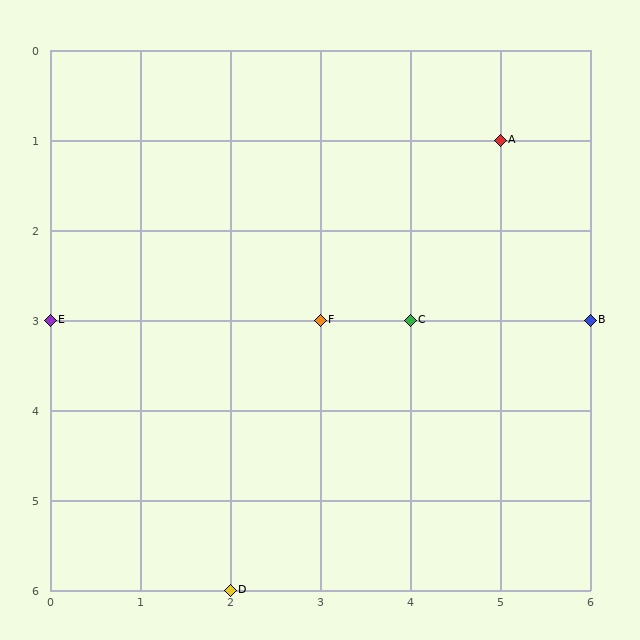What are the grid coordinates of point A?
Point A is at grid coordinates (5, 1).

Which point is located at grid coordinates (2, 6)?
Point D is at (2, 6).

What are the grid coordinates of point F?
Point F is at grid coordinates (3, 3).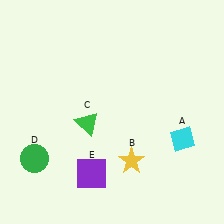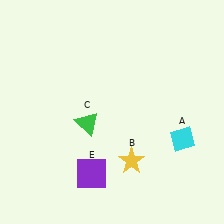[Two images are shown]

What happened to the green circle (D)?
The green circle (D) was removed in Image 2. It was in the bottom-left area of Image 1.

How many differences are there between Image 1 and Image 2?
There is 1 difference between the two images.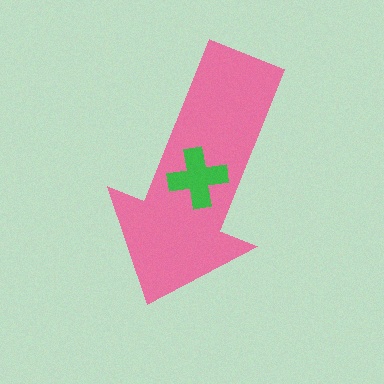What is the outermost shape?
The pink arrow.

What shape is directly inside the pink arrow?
The green cross.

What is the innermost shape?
The green cross.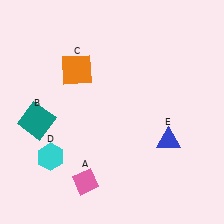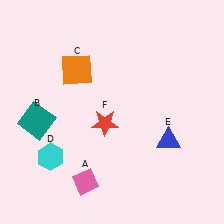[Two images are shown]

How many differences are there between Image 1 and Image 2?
There is 1 difference between the two images.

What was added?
A red star (F) was added in Image 2.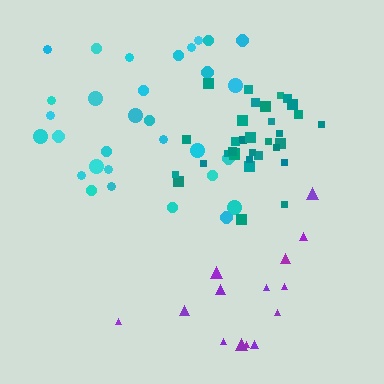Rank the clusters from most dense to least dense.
teal, cyan, purple.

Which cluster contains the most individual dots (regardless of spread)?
Teal (34).